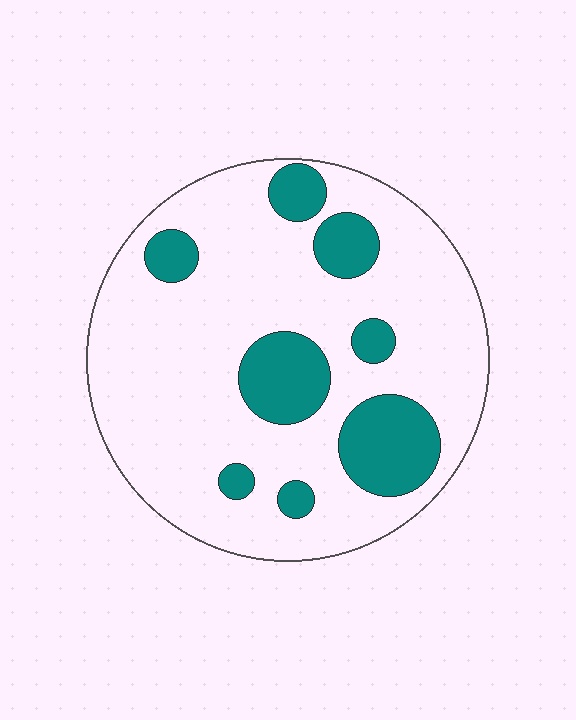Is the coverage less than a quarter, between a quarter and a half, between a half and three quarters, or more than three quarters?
Less than a quarter.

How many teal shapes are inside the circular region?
8.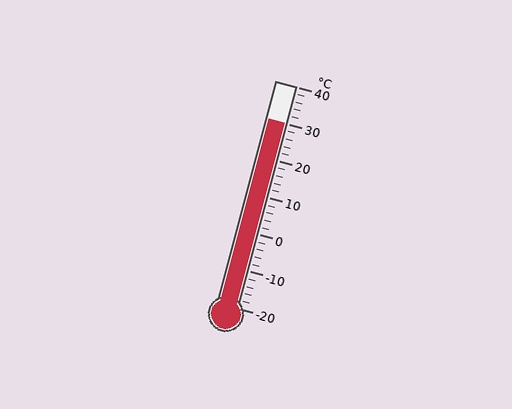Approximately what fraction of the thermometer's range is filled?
The thermometer is filled to approximately 85% of its range.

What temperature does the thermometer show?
The thermometer shows approximately 30°C.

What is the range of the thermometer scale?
The thermometer scale ranges from -20°C to 40°C.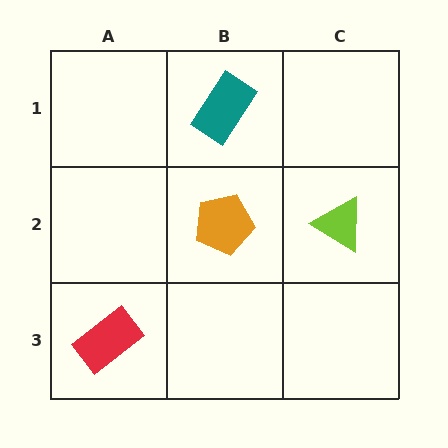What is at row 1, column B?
A teal rectangle.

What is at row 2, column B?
An orange pentagon.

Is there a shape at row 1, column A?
No, that cell is empty.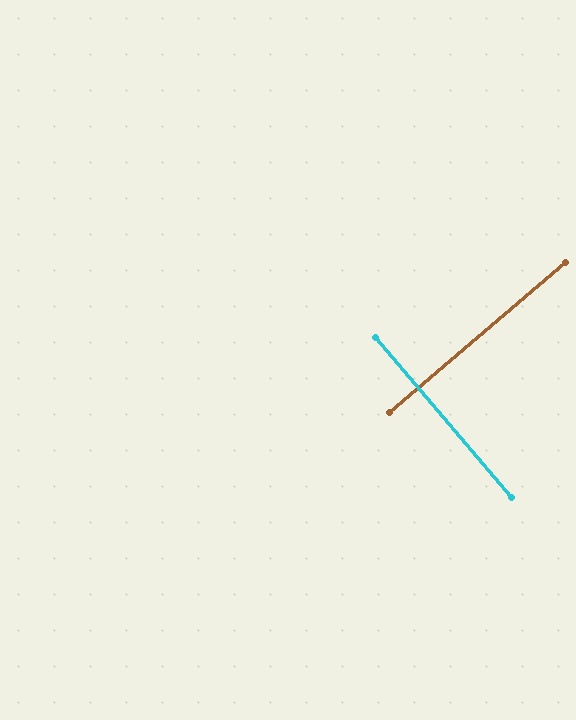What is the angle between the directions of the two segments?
Approximately 90 degrees.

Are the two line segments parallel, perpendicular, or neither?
Perpendicular — they meet at approximately 90°.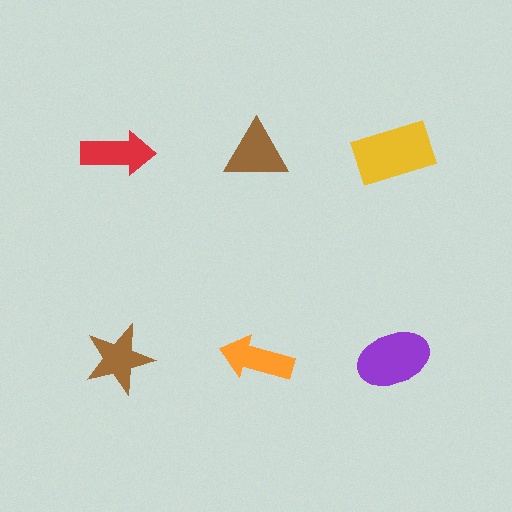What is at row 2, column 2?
An orange arrow.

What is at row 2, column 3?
A purple ellipse.